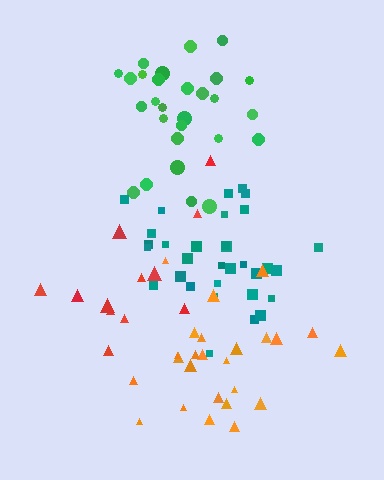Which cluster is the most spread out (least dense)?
Red.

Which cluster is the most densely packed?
Teal.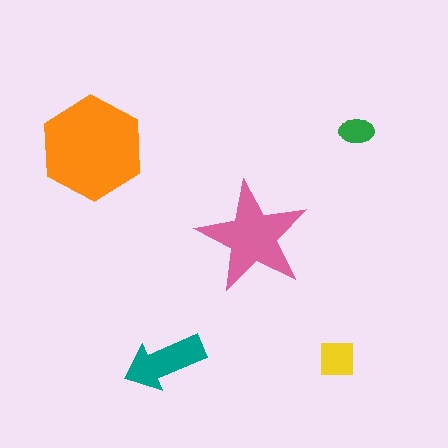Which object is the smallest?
The green ellipse.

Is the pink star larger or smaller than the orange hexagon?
Smaller.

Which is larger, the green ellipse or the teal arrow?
The teal arrow.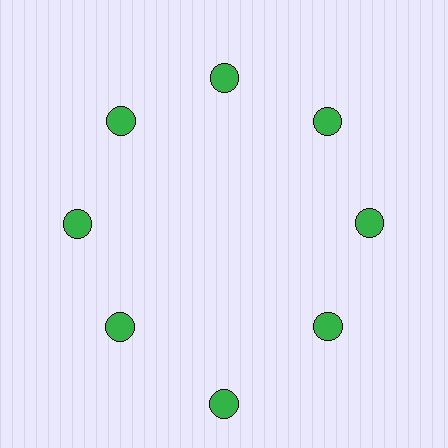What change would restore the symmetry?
The symmetry would be restored by moving it inward, back onto the ring so that all 8 circles sit at equal angles and equal distance from the center.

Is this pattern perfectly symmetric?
No. The 8 green circles are arranged in a ring, but one element near the 6 o'clock position is pushed outward from the center, breaking the 8-fold rotational symmetry.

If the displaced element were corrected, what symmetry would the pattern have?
It would have 8-fold rotational symmetry — the pattern would map onto itself every 45 degrees.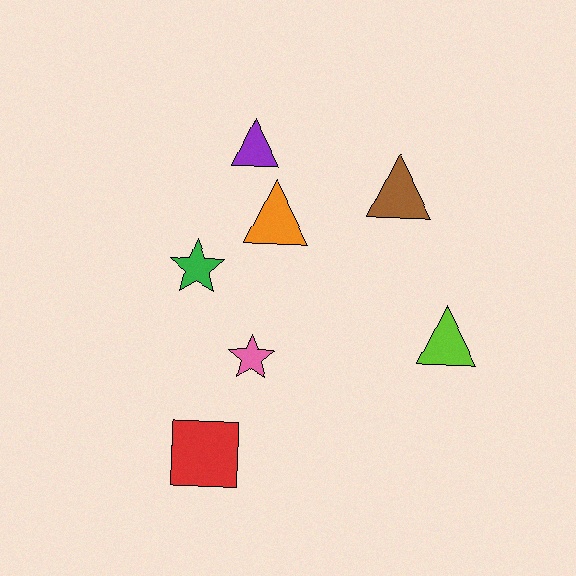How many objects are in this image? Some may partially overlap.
There are 7 objects.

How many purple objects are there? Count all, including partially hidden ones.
There is 1 purple object.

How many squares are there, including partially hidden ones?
There is 1 square.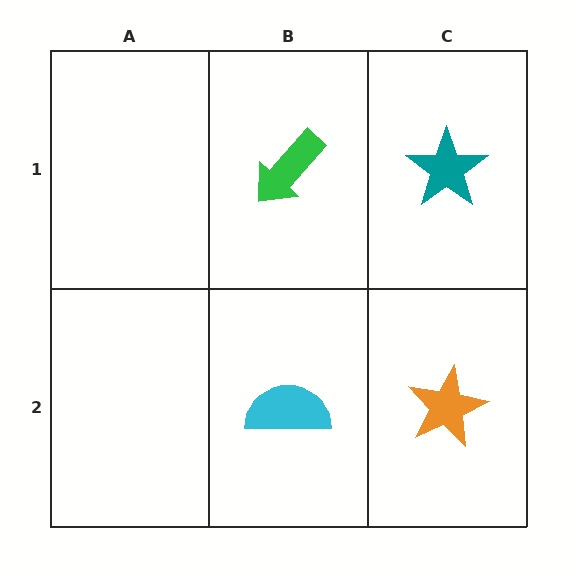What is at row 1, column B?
A green arrow.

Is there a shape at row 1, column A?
No, that cell is empty.